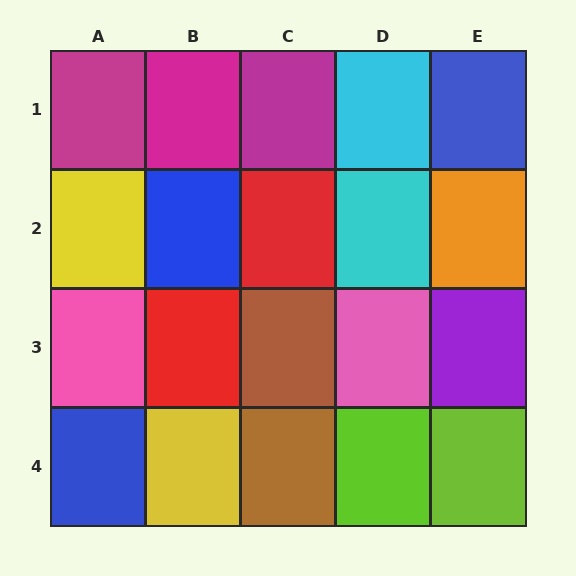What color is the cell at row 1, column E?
Blue.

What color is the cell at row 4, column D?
Lime.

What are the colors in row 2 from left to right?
Yellow, blue, red, cyan, orange.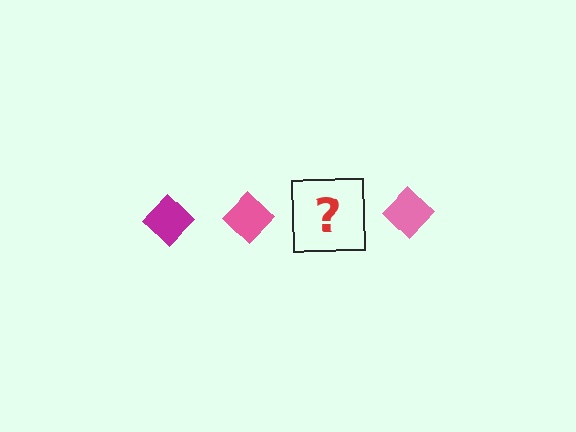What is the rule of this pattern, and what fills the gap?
The rule is that the pattern cycles through magenta, pink diamonds. The gap should be filled with a magenta diamond.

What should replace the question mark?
The question mark should be replaced with a magenta diamond.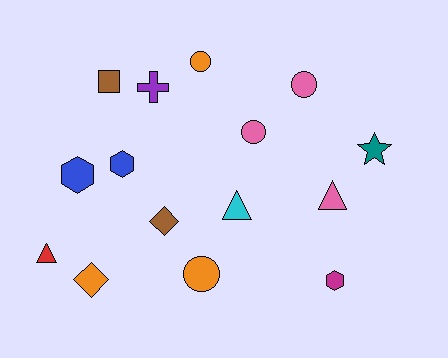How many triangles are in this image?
There are 3 triangles.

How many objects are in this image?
There are 15 objects.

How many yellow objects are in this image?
There are no yellow objects.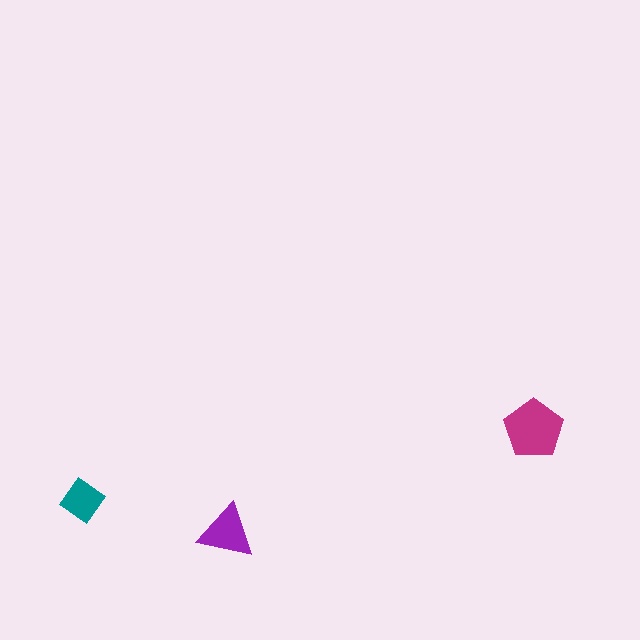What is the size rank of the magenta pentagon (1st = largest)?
1st.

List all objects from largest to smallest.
The magenta pentagon, the purple triangle, the teal diamond.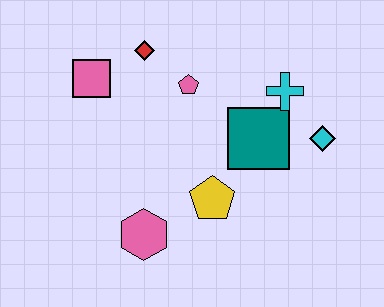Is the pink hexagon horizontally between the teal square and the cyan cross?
No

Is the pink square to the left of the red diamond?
Yes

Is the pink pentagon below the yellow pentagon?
No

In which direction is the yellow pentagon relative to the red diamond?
The yellow pentagon is below the red diamond.